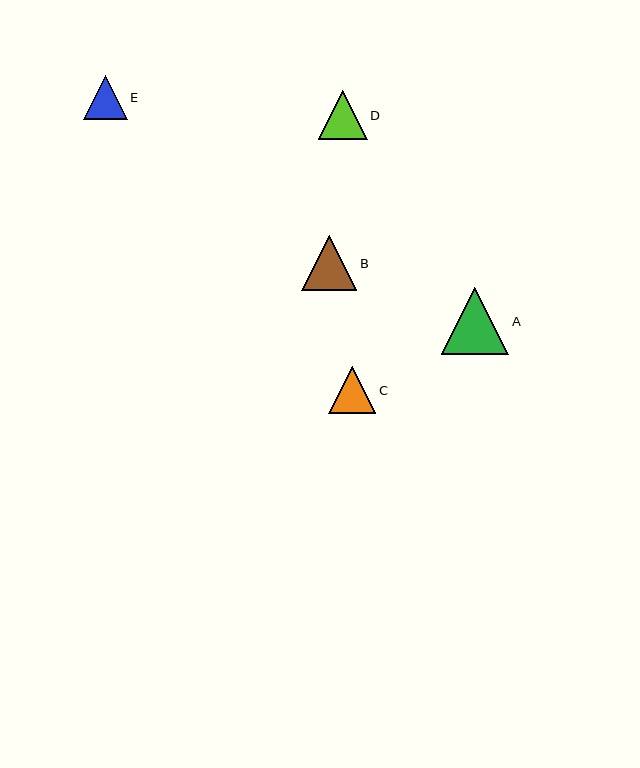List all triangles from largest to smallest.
From largest to smallest: A, B, D, C, E.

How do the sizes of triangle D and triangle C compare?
Triangle D and triangle C are approximately the same size.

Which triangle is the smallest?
Triangle E is the smallest with a size of approximately 44 pixels.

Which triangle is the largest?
Triangle A is the largest with a size of approximately 67 pixels.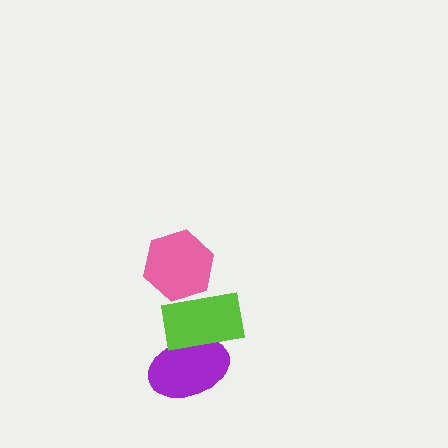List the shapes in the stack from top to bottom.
From top to bottom: the pink hexagon, the lime rectangle, the purple ellipse.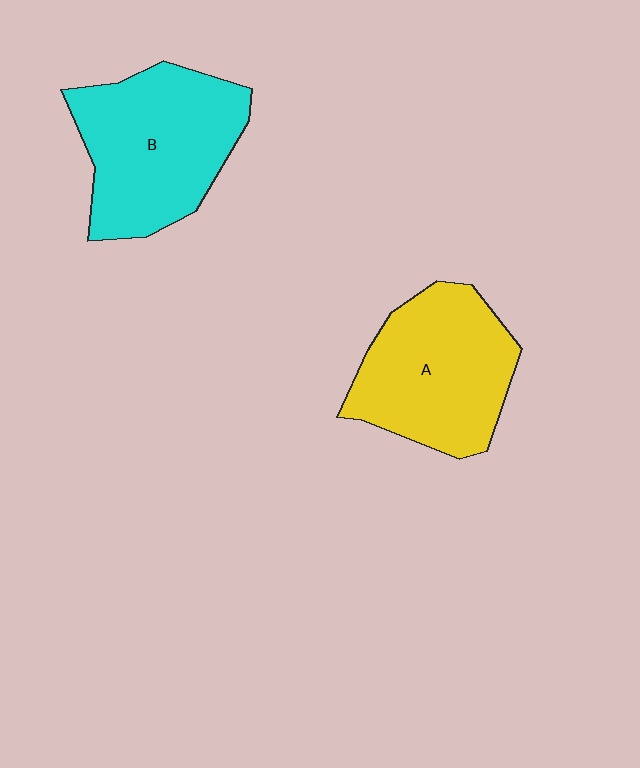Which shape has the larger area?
Shape B (cyan).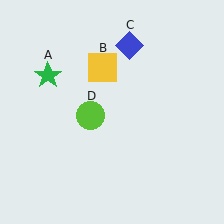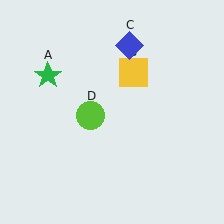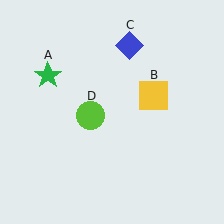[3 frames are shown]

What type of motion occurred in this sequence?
The yellow square (object B) rotated clockwise around the center of the scene.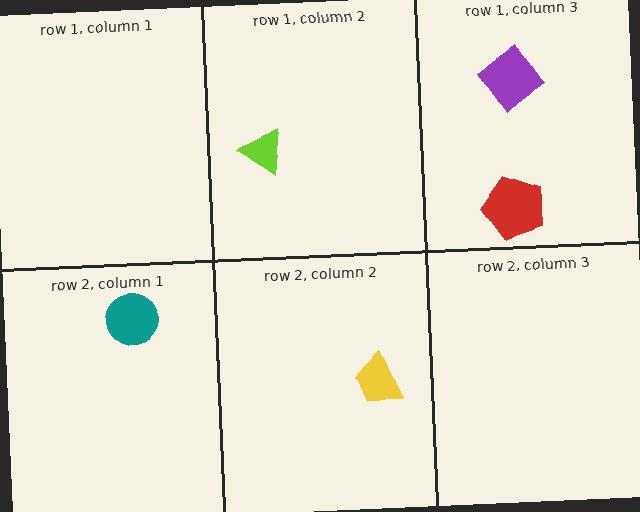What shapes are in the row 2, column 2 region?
The yellow trapezoid.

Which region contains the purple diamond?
The row 1, column 3 region.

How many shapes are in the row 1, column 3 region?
2.